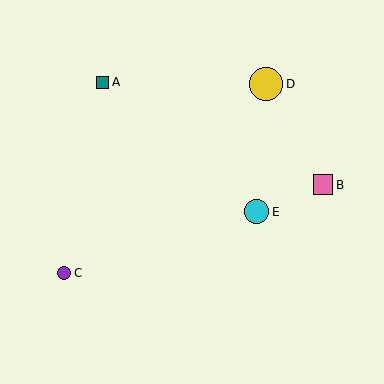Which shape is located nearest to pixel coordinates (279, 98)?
The yellow circle (labeled D) at (266, 84) is nearest to that location.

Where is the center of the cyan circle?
The center of the cyan circle is at (256, 212).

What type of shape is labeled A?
Shape A is a teal square.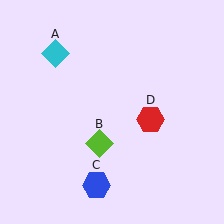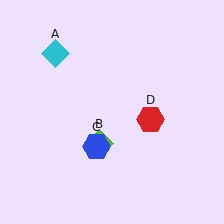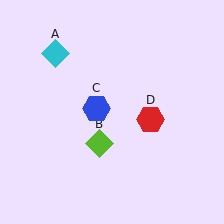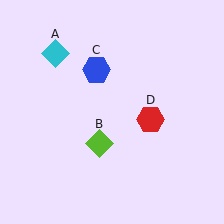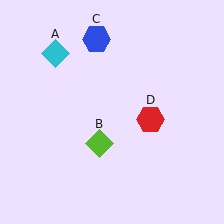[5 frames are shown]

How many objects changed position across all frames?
1 object changed position: blue hexagon (object C).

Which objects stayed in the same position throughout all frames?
Cyan diamond (object A) and lime diamond (object B) and red hexagon (object D) remained stationary.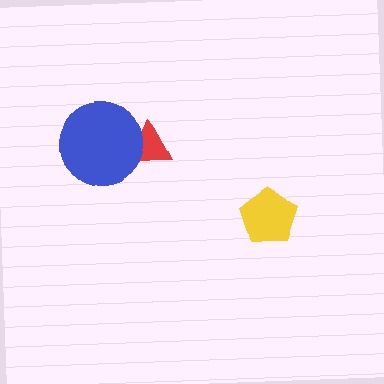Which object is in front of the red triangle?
The blue circle is in front of the red triangle.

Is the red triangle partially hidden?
Yes, it is partially covered by another shape.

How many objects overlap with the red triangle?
1 object overlaps with the red triangle.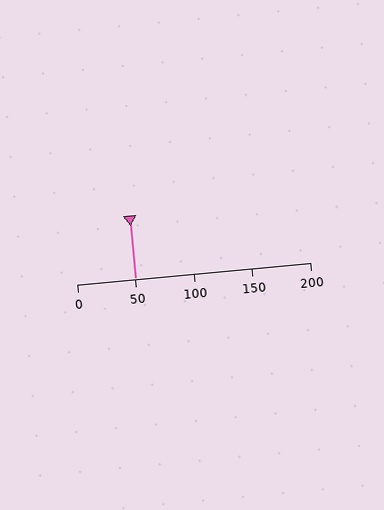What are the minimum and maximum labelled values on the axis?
The axis runs from 0 to 200.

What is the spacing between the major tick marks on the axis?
The major ticks are spaced 50 apart.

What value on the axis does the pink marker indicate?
The marker indicates approximately 50.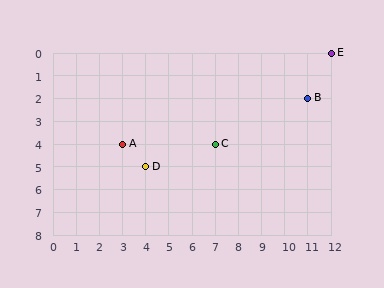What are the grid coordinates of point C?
Point C is at grid coordinates (7, 4).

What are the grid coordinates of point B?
Point B is at grid coordinates (11, 2).